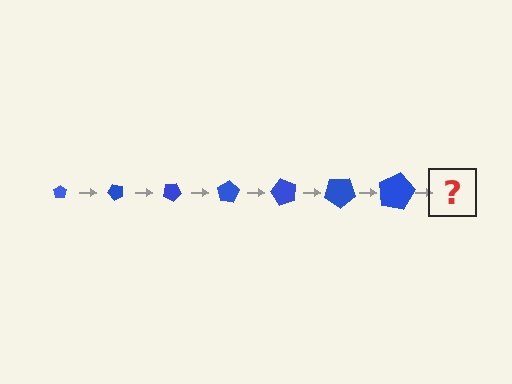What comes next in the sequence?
The next element should be a pentagon, larger than the previous one and rotated 350 degrees from the start.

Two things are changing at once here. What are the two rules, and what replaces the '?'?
The two rules are that the pentagon grows larger each step and it rotates 50 degrees each step. The '?' should be a pentagon, larger than the previous one and rotated 350 degrees from the start.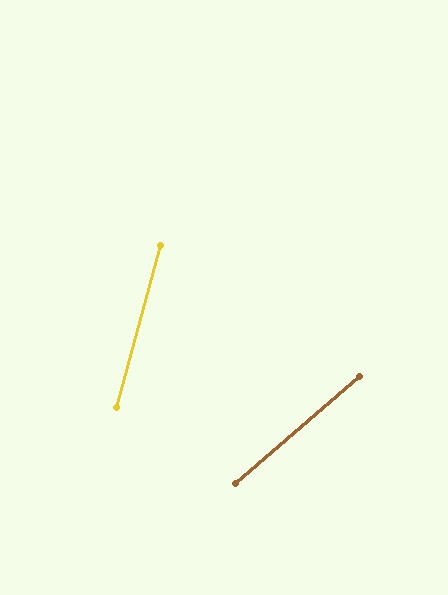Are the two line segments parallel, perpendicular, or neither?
Neither parallel nor perpendicular — they differ by about 34°.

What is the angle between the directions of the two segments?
Approximately 34 degrees.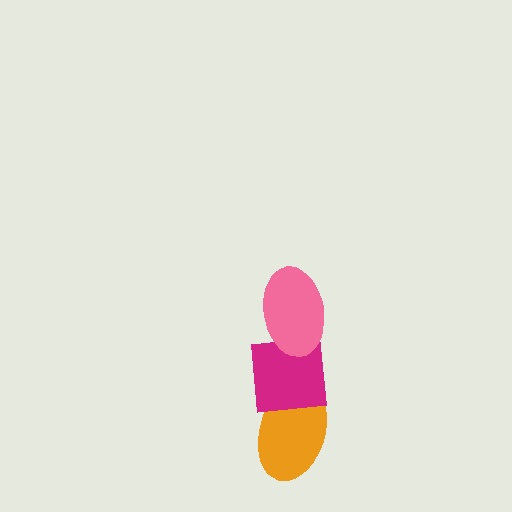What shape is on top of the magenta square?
The pink ellipse is on top of the magenta square.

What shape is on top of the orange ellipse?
The magenta square is on top of the orange ellipse.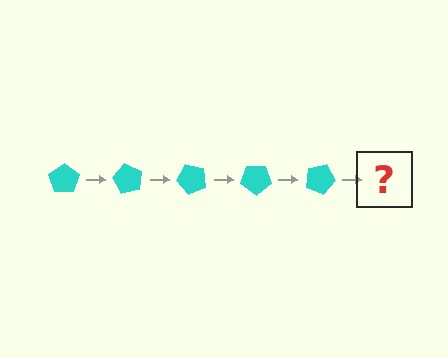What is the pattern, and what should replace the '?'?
The pattern is that the pentagon rotates 60 degrees each step. The '?' should be a cyan pentagon rotated 300 degrees.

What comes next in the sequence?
The next element should be a cyan pentagon rotated 300 degrees.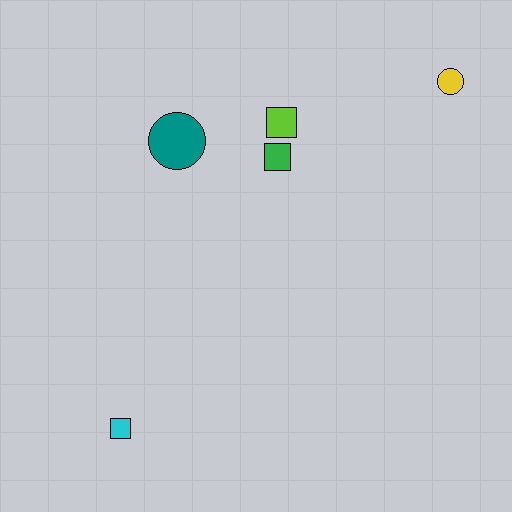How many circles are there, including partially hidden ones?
There are 2 circles.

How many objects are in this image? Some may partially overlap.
There are 5 objects.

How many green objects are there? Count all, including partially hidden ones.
There is 1 green object.